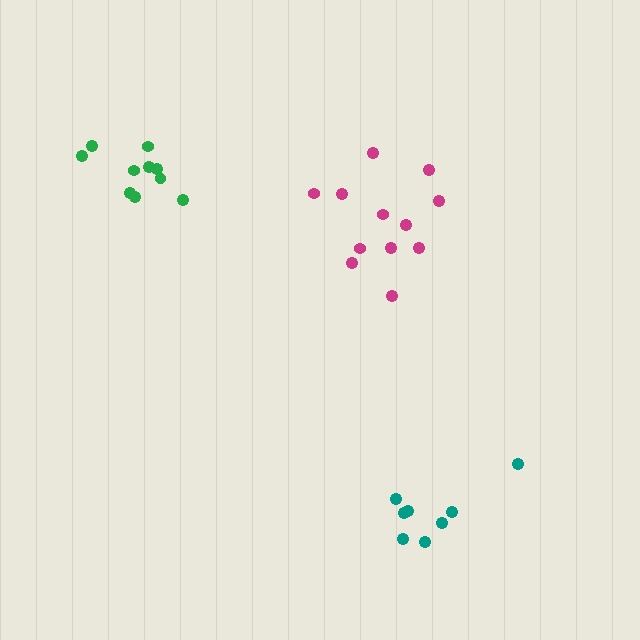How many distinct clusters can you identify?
There are 3 distinct clusters.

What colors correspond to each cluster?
The clusters are colored: green, teal, magenta.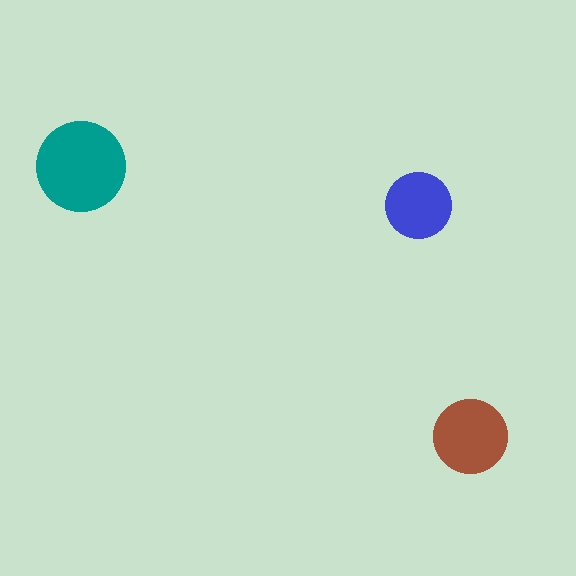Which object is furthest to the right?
The brown circle is rightmost.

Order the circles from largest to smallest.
the teal one, the brown one, the blue one.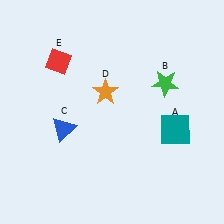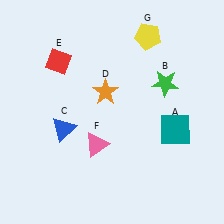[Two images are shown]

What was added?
A pink triangle (F), a yellow pentagon (G) were added in Image 2.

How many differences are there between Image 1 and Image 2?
There are 2 differences between the two images.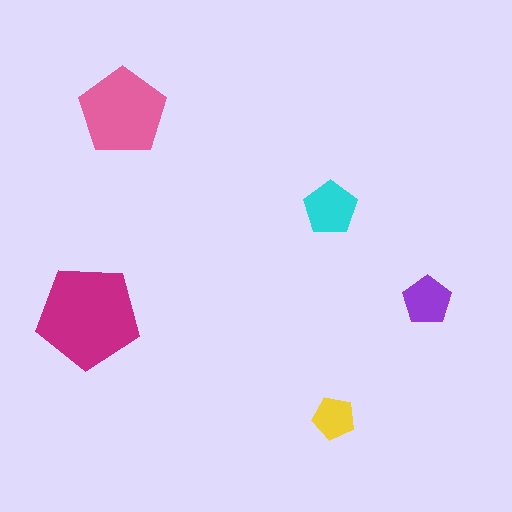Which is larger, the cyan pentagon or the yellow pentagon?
The cyan one.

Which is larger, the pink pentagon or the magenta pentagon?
The magenta one.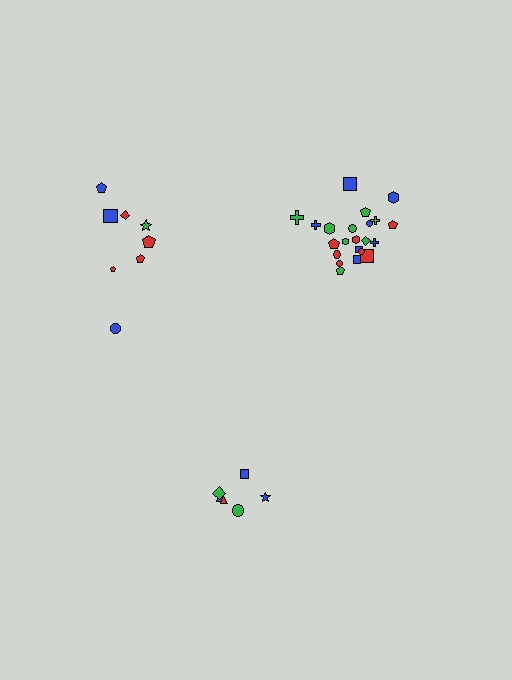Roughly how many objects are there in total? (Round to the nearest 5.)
Roughly 35 objects in total.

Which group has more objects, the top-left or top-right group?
The top-right group.